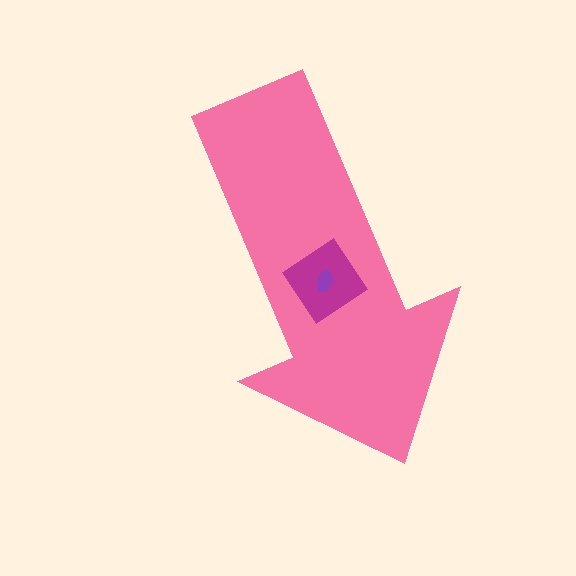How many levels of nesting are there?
3.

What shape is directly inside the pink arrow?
The magenta diamond.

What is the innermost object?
The purple ellipse.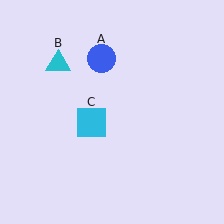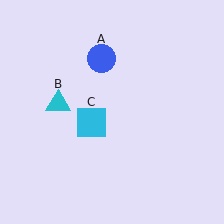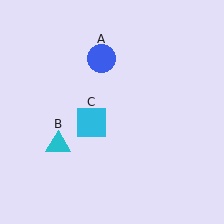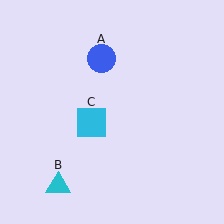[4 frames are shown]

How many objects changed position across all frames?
1 object changed position: cyan triangle (object B).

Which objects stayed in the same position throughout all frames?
Blue circle (object A) and cyan square (object C) remained stationary.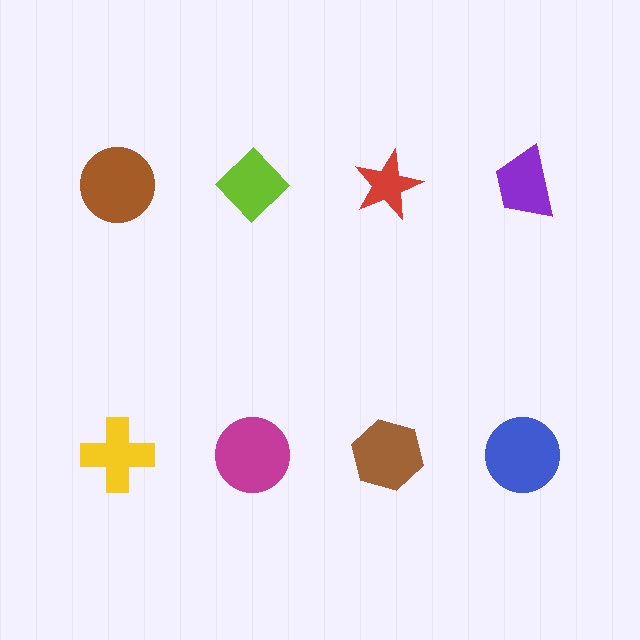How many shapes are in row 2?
4 shapes.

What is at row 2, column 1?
A yellow cross.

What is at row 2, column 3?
A brown hexagon.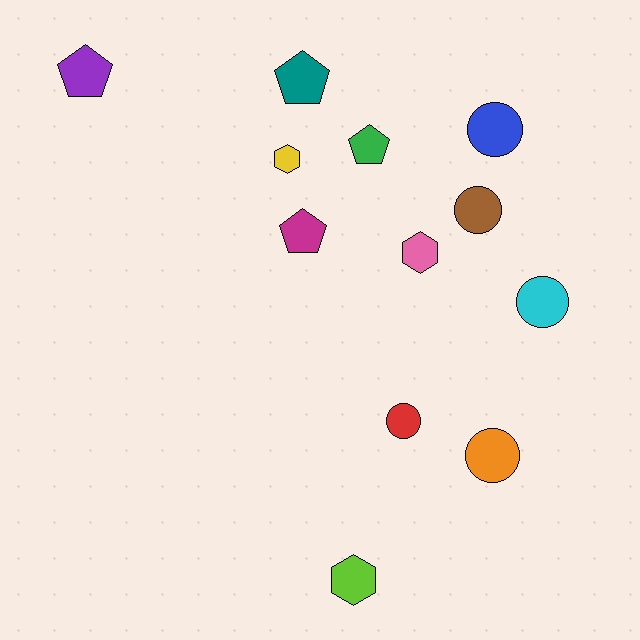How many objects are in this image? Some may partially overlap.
There are 12 objects.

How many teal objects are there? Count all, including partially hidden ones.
There is 1 teal object.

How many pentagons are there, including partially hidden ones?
There are 4 pentagons.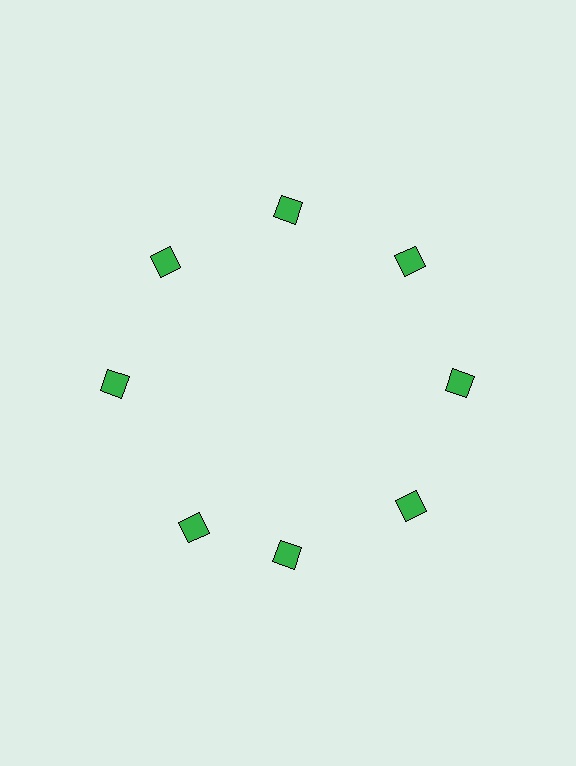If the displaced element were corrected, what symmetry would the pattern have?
It would have 8-fold rotational symmetry — the pattern would map onto itself every 45 degrees.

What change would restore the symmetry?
The symmetry would be restored by rotating it back into even spacing with its neighbors so that all 8 diamonds sit at equal angles and equal distance from the center.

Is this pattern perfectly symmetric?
No. The 8 green diamonds are arranged in a ring, but one element near the 8 o'clock position is rotated out of alignment along the ring, breaking the 8-fold rotational symmetry.